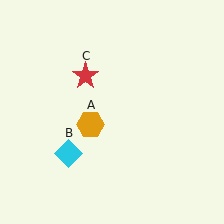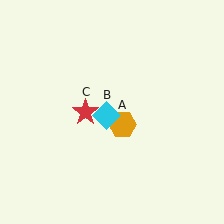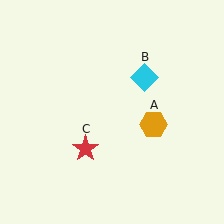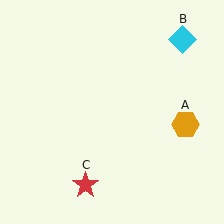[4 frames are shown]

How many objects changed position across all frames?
3 objects changed position: orange hexagon (object A), cyan diamond (object B), red star (object C).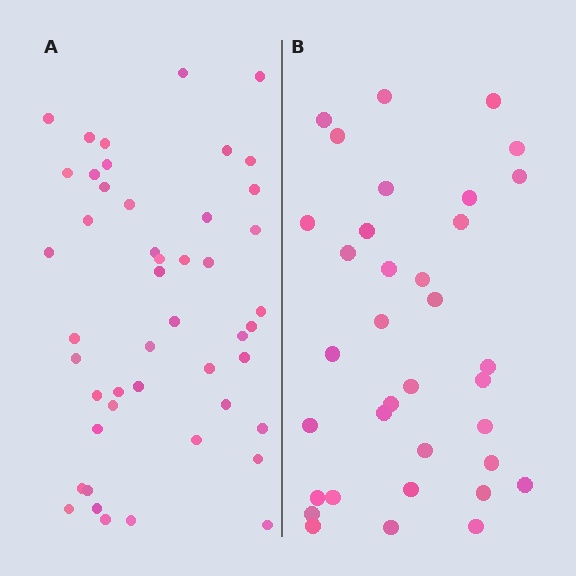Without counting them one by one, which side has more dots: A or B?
Region A (the left region) has more dots.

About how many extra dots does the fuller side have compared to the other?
Region A has roughly 12 or so more dots than region B.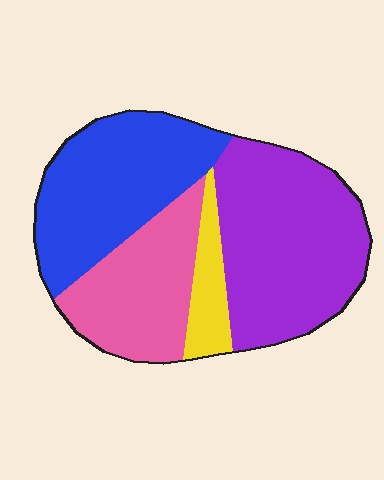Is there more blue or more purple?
Purple.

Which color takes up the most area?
Purple, at roughly 40%.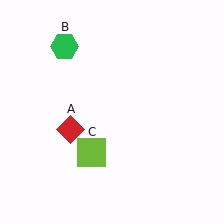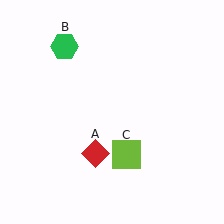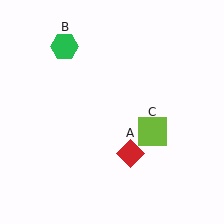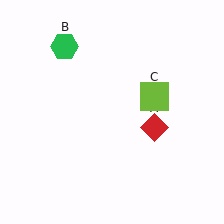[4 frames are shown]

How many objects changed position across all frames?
2 objects changed position: red diamond (object A), lime square (object C).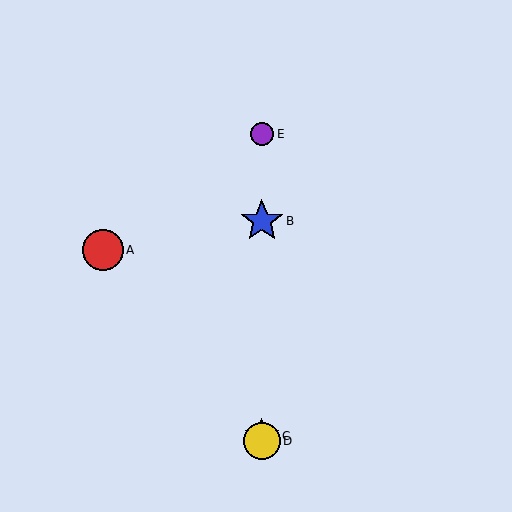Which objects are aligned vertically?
Objects B, C, D, E are aligned vertically.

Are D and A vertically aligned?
No, D is at x≈262 and A is at x≈103.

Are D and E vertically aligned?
Yes, both are at x≈262.